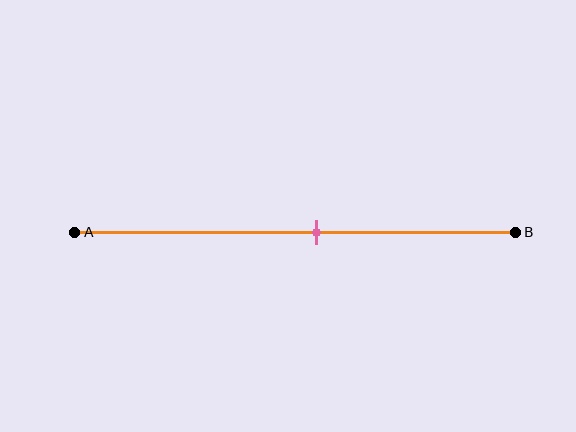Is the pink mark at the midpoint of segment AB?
No, the mark is at about 55% from A, not at the 50% midpoint.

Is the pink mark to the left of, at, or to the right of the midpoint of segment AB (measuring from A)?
The pink mark is to the right of the midpoint of segment AB.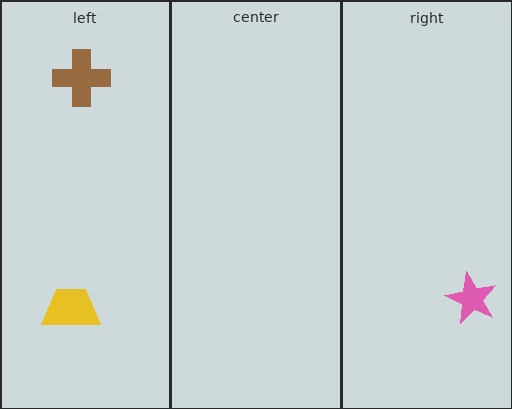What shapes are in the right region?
The pink star.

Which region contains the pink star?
The right region.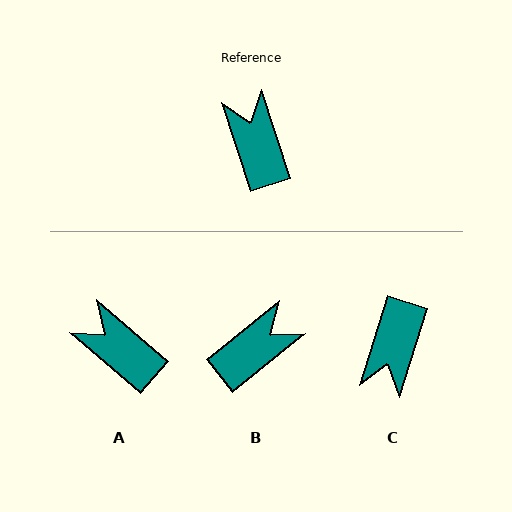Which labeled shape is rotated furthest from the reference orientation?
C, about 145 degrees away.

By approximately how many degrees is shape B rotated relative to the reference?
Approximately 69 degrees clockwise.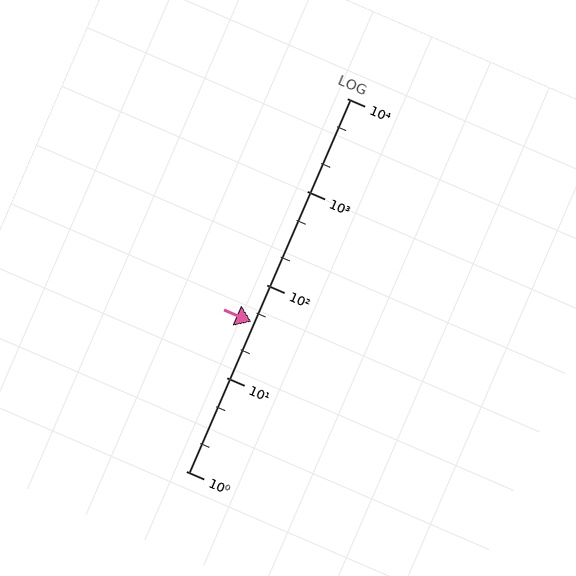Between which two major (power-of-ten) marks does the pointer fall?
The pointer is between 10 and 100.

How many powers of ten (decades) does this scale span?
The scale spans 4 decades, from 1 to 10000.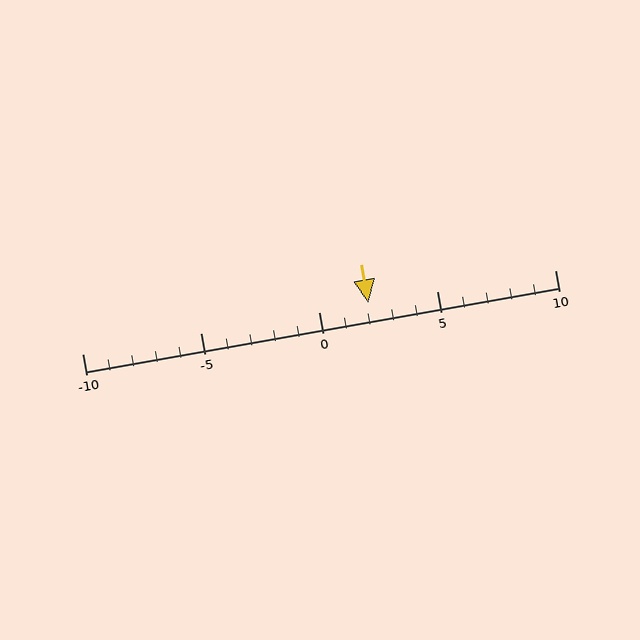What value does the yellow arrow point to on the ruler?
The yellow arrow points to approximately 2.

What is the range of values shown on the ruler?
The ruler shows values from -10 to 10.